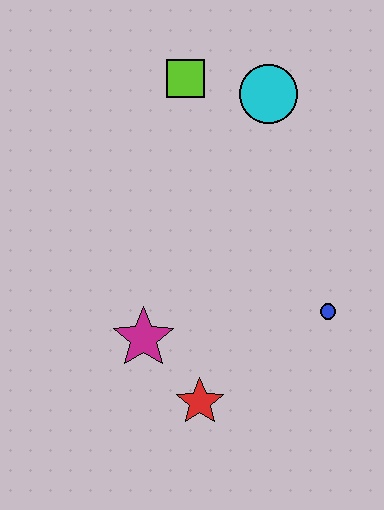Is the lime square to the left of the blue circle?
Yes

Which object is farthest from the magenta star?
The cyan circle is farthest from the magenta star.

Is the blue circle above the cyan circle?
No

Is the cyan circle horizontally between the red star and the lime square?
No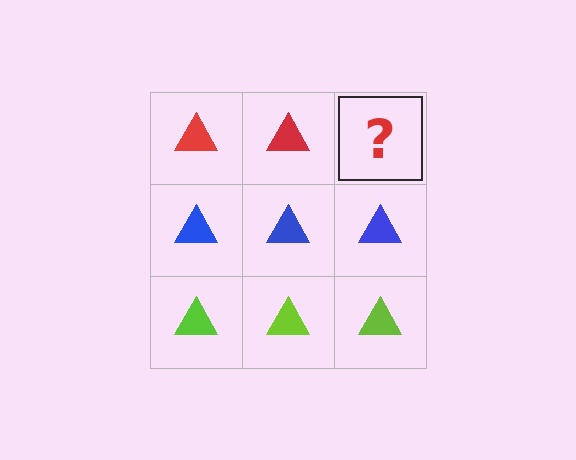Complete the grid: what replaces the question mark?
The question mark should be replaced with a red triangle.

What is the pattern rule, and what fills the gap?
The rule is that each row has a consistent color. The gap should be filled with a red triangle.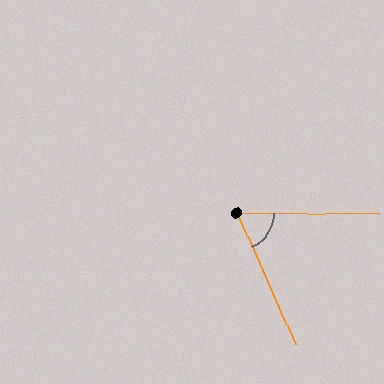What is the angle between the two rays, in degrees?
Approximately 66 degrees.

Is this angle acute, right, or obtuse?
It is acute.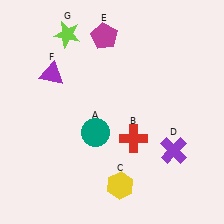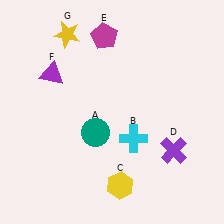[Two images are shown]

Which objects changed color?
B changed from red to cyan. G changed from lime to yellow.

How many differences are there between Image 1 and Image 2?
There are 2 differences between the two images.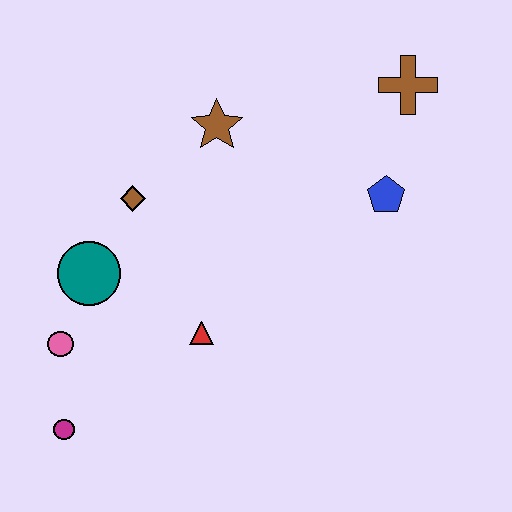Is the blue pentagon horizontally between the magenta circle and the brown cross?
Yes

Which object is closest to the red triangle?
The teal circle is closest to the red triangle.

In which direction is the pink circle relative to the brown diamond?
The pink circle is below the brown diamond.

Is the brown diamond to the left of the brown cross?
Yes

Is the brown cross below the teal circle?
No